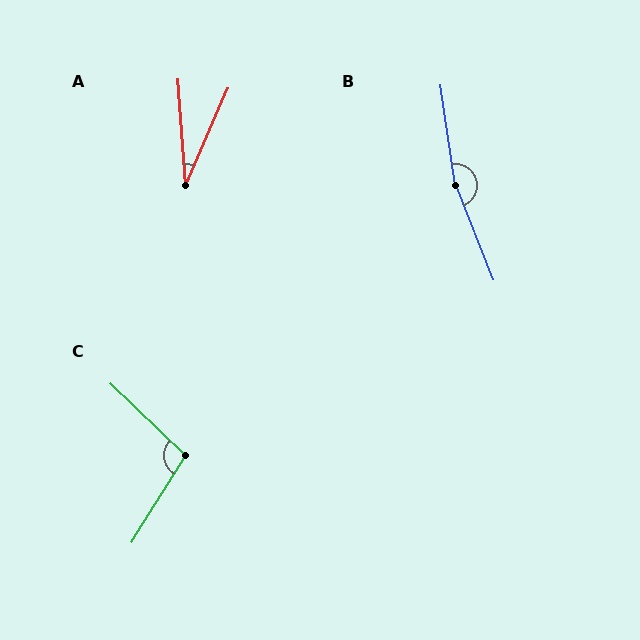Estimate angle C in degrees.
Approximately 102 degrees.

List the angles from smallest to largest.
A (27°), C (102°), B (167°).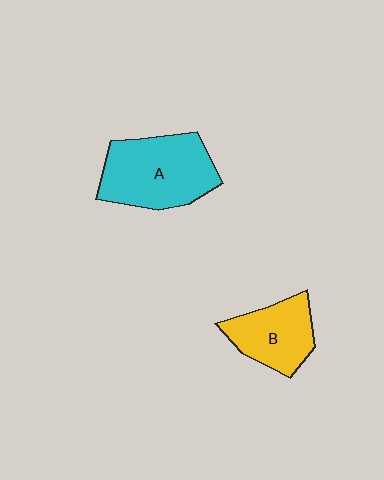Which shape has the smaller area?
Shape B (yellow).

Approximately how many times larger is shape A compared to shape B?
Approximately 1.5 times.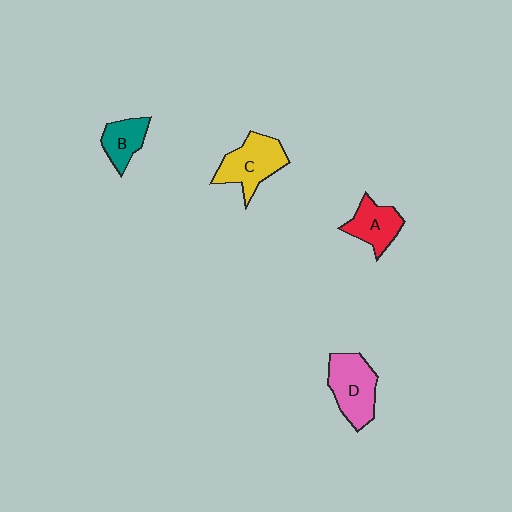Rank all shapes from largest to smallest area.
From largest to smallest: D (pink), C (yellow), A (red), B (teal).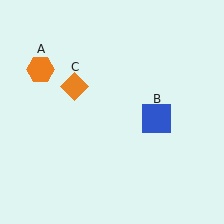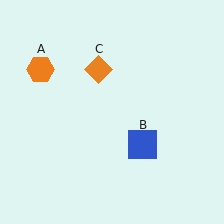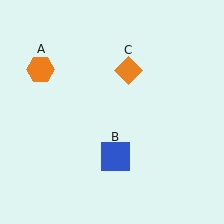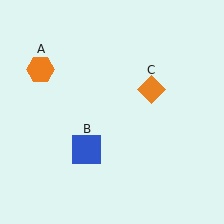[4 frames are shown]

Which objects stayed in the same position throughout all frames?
Orange hexagon (object A) remained stationary.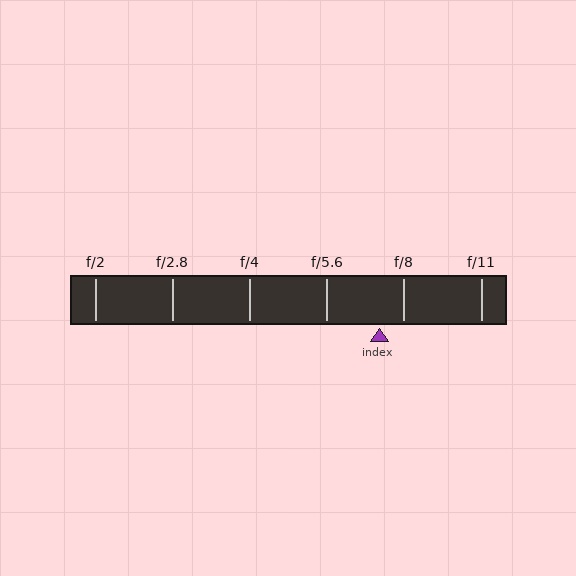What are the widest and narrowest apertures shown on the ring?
The widest aperture shown is f/2 and the narrowest is f/11.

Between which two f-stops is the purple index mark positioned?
The index mark is between f/5.6 and f/8.